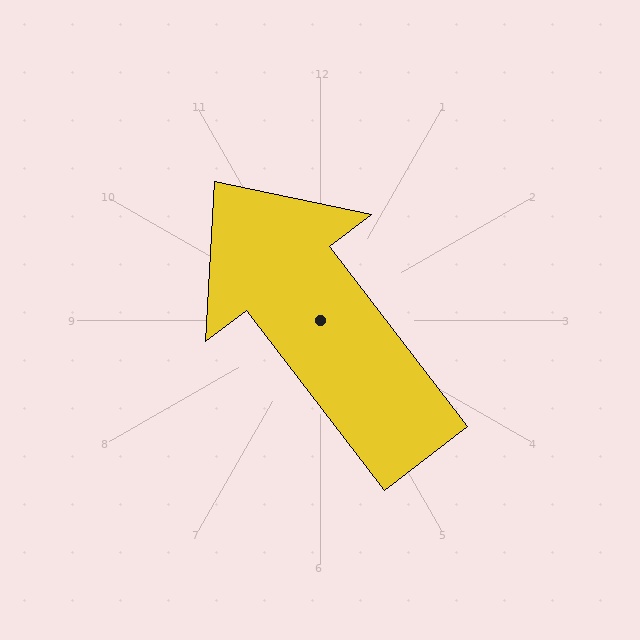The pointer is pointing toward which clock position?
Roughly 11 o'clock.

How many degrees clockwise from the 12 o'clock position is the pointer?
Approximately 323 degrees.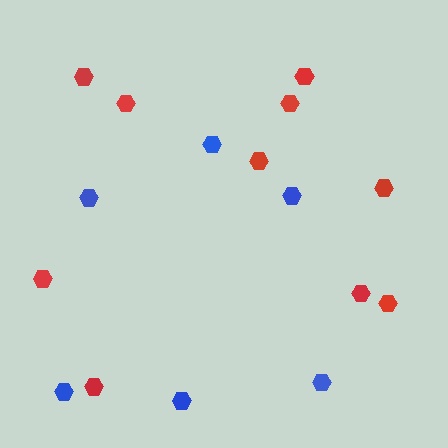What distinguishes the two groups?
There are 2 groups: one group of blue hexagons (6) and one group of red hexagons (10).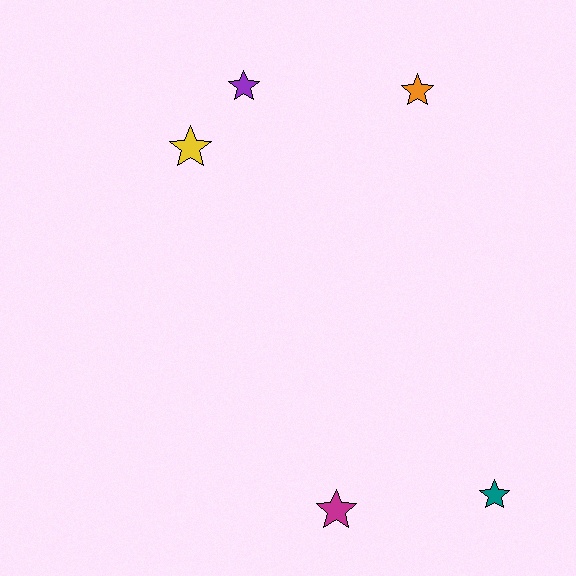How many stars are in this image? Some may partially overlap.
There are 5 stars.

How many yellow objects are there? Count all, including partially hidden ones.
There is 1 yellow object.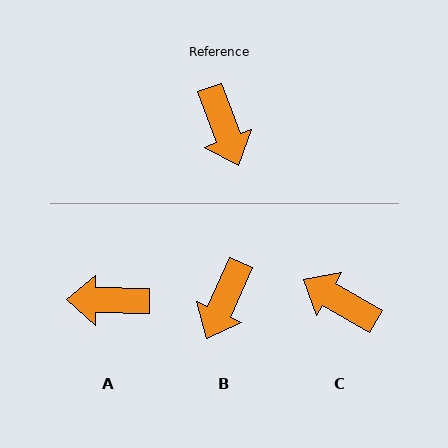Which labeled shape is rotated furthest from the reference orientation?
C, about 141 degrees away.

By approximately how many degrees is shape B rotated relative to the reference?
Approximately 45 degrees clockwise.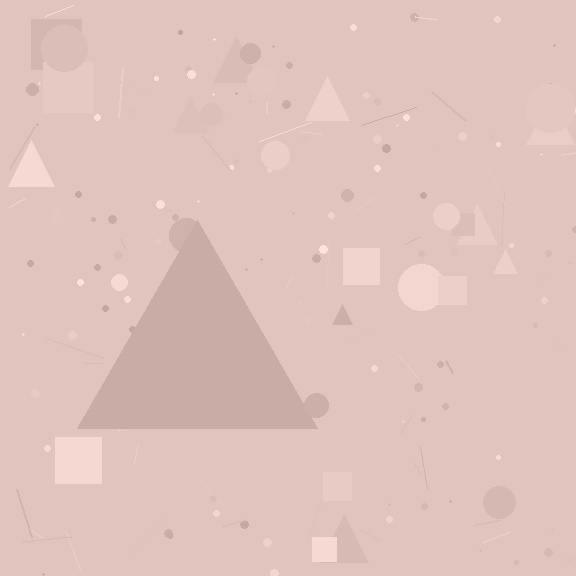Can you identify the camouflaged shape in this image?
The camouflaged shape is a triangle.